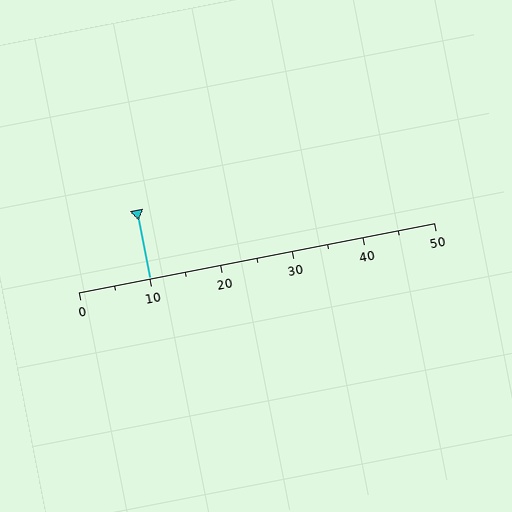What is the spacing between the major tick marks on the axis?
The major ticks are spaced 10 apart.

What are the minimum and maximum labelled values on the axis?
The axis runs from 0 to 50.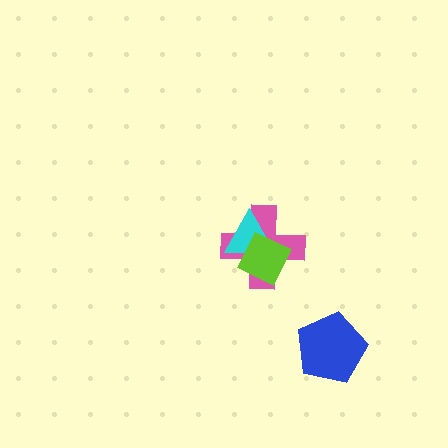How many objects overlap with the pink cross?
2 objects overlap with the pink cross.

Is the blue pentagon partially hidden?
No, no other shape covers it.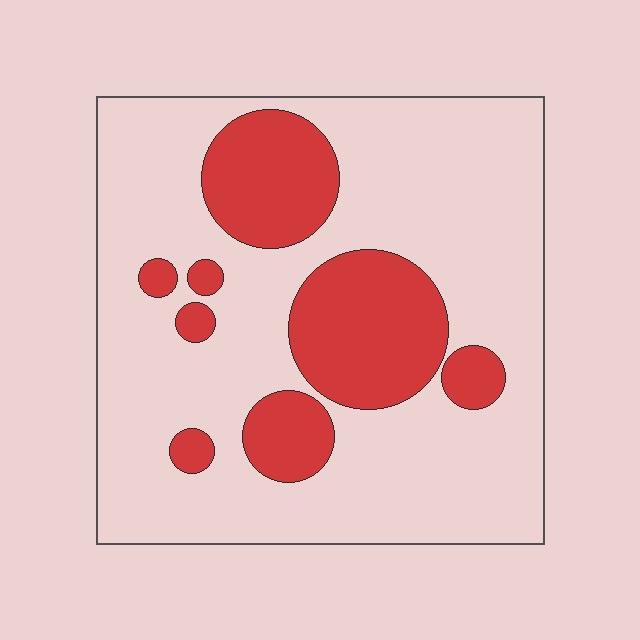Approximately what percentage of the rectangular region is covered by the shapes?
Approximately 25%.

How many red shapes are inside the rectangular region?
8.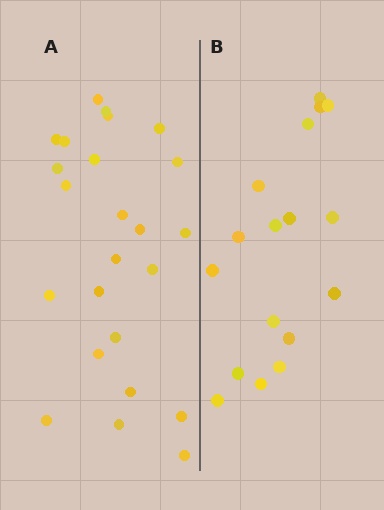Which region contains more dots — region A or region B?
Region A (the left region) has more dots.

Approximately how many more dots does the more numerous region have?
Region A has roughly 8 or so more dots than region B.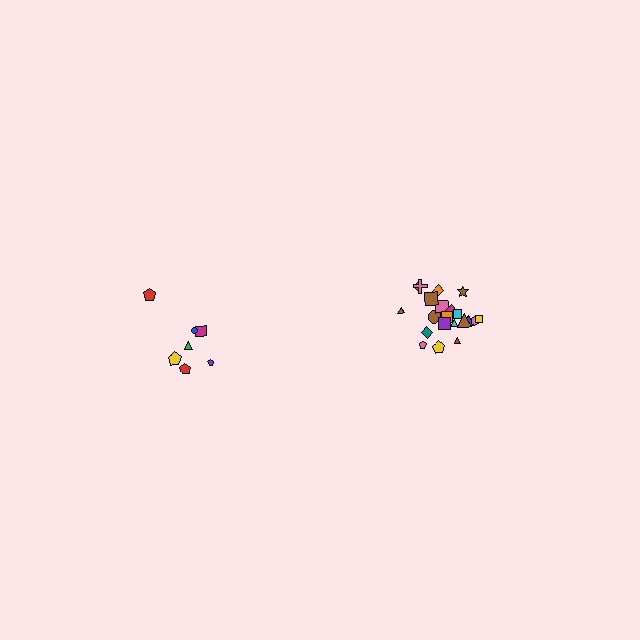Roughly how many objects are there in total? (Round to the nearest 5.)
Roughly 30 objects in total.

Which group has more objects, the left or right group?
The right group.